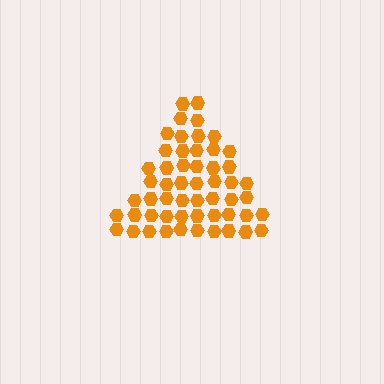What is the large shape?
The large shape is a triangle.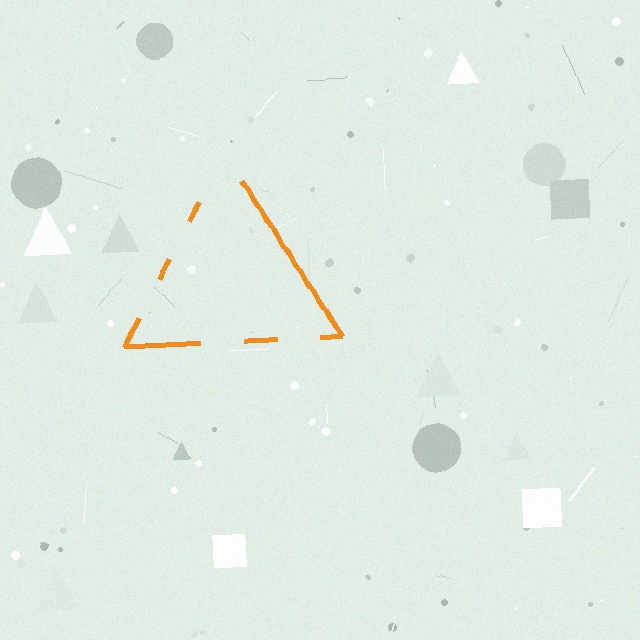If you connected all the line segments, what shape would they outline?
They would outline a triangle.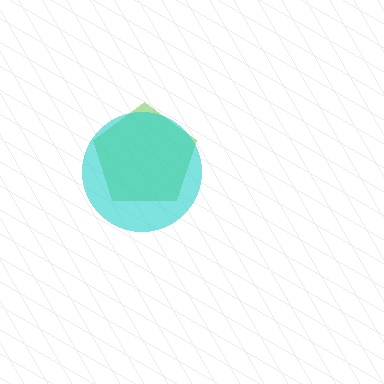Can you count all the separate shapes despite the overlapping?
Yes, there are 2 separate shapes.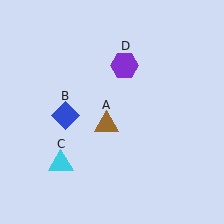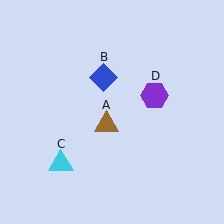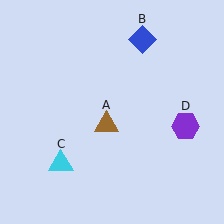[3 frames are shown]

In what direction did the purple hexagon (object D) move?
The purple hexagon (object D) moved down and to the right.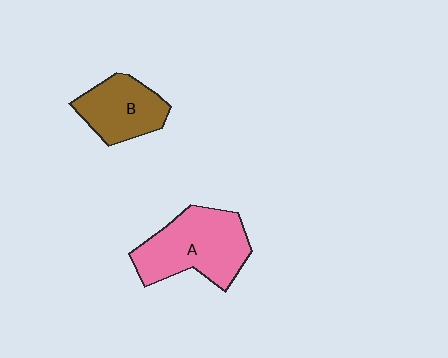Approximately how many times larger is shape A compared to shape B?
Approximately 1.5 times.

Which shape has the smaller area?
Shape B (brown).